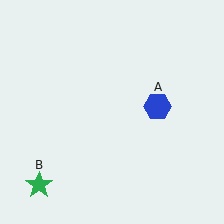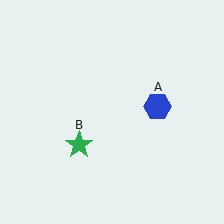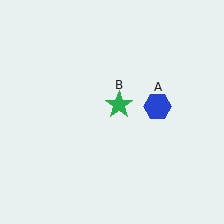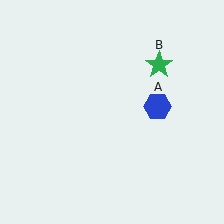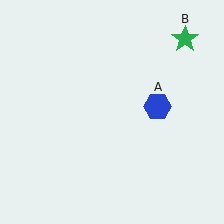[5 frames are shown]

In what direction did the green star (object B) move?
The green star (object B) moved up and to the right.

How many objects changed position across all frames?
1 object changed position: green star (object B).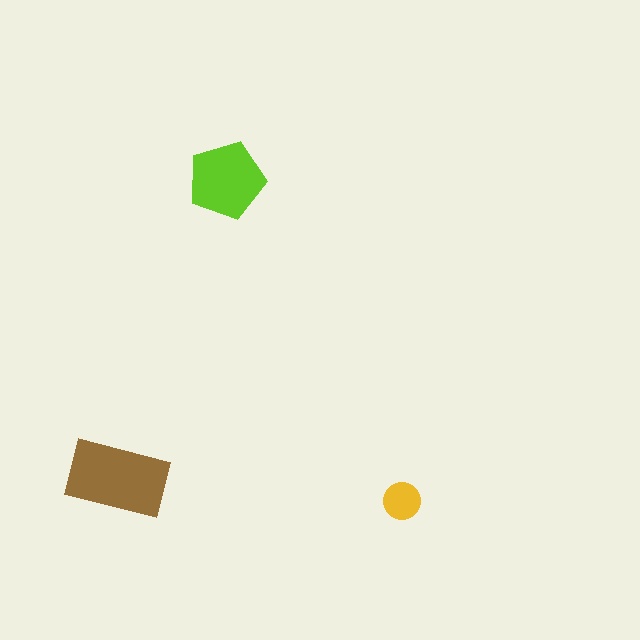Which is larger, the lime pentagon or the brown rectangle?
The brown rectangle.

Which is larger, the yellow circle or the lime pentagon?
The lime pentagon.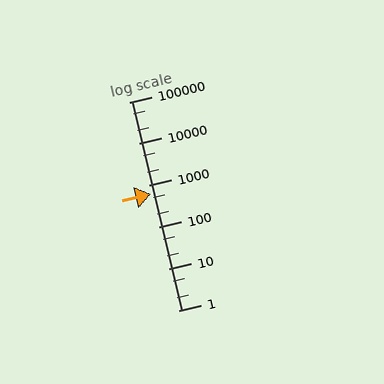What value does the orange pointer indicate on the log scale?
The pointer indicates approximately 610.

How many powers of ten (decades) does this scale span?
The scale spans 5 decades, from 1 to 100000.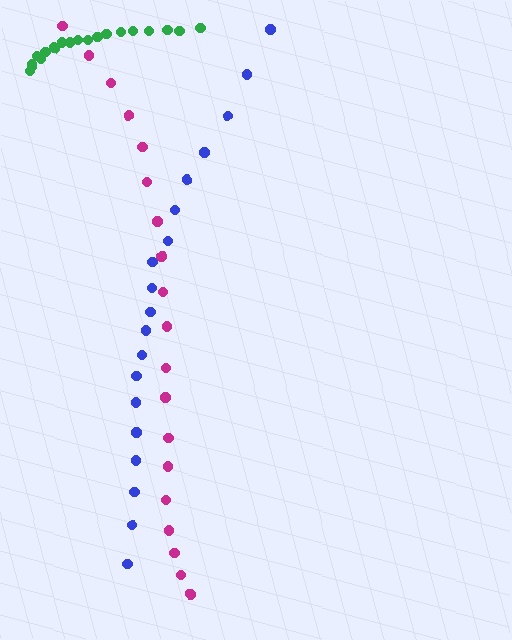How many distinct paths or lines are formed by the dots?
There are 3 distinct paths.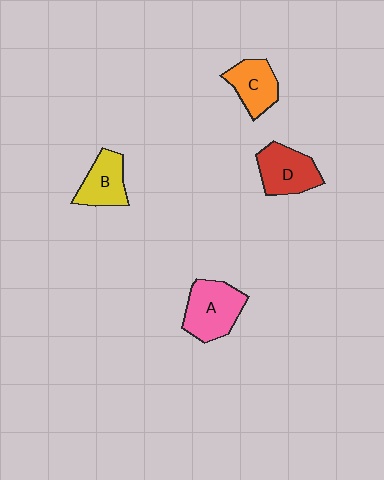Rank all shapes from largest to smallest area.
From largest to smallest: A (pink), D (red), C (orange), B (yellow).